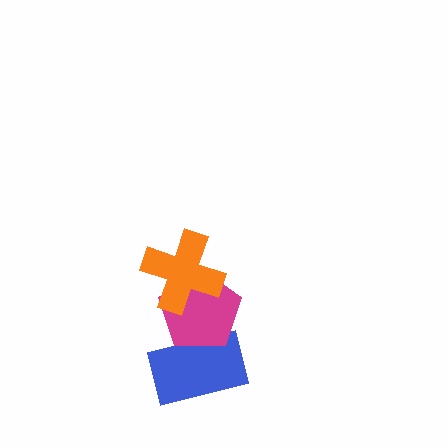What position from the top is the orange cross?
The orange cross is 1st from the top.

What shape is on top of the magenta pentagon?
The orange cross is on top of the magenta pentagon.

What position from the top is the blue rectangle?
The blue rectangle is 3rd from the top.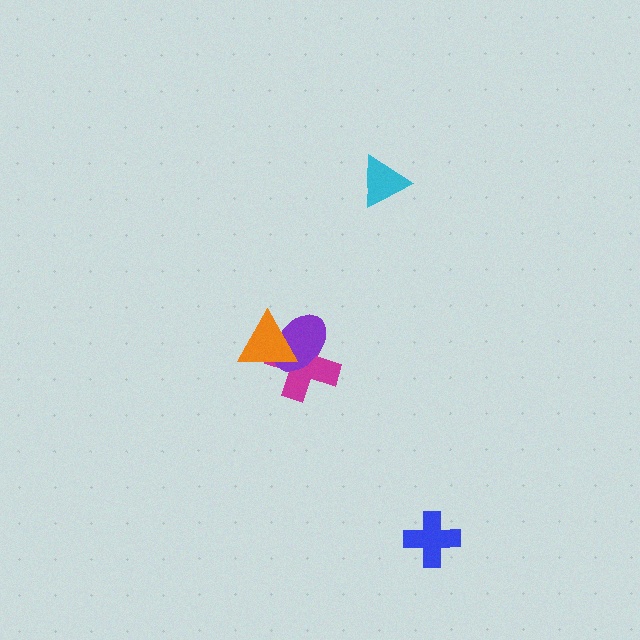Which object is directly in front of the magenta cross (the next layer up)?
The purple ellipse is directly in front of the magenta cross.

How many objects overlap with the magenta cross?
2 objects overlap with the magenta cross.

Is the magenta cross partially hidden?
Yes, it is partially covered by another shape.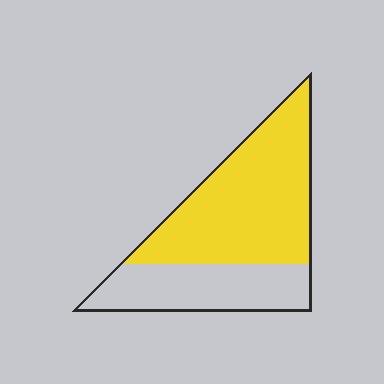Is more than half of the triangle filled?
Yes.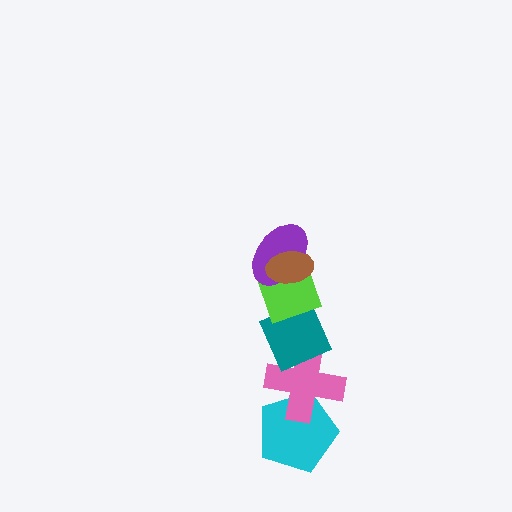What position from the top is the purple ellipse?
The purple ellipse is 2nd from the top.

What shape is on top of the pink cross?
The teal diamond is on top of the pink cross.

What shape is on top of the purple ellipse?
The brown ellipse is on top of the purple ellipse.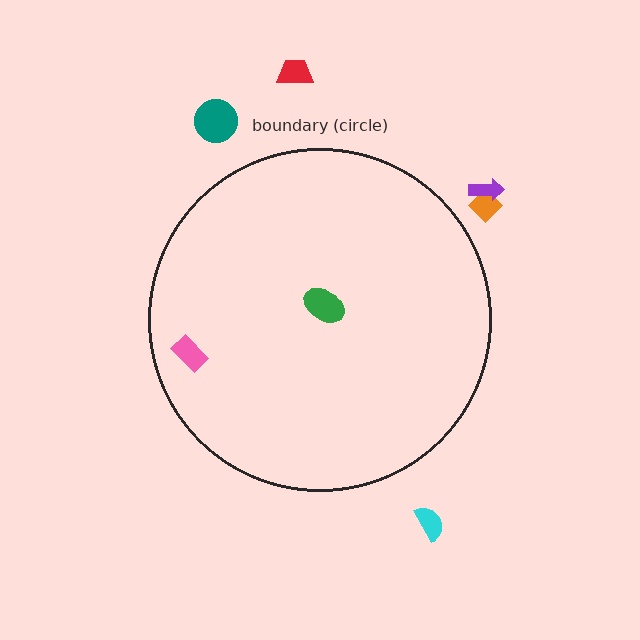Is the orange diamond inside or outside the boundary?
Outside.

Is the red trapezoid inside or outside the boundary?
Outside.